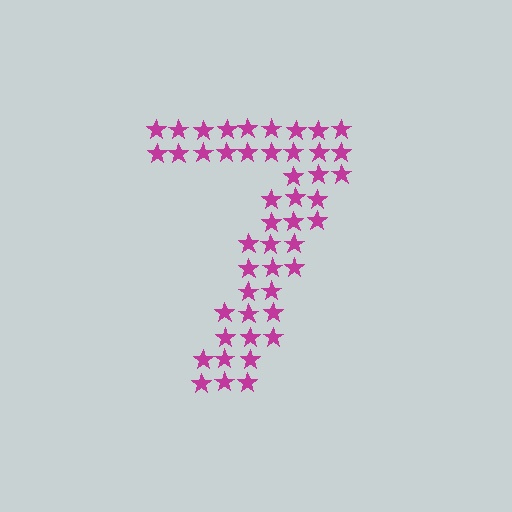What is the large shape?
The large shape is the digit 7.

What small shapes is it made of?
It is made of small stars.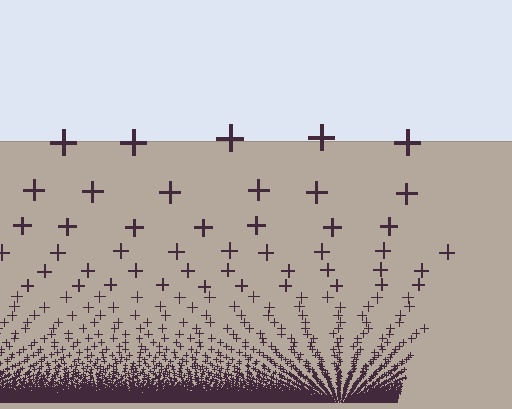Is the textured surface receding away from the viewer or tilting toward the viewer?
The surface appears to tilt toward the viewer. Texture elements get larger and sparser toward the top.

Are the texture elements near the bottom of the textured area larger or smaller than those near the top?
Smaller. The gradient is inverted — elements near the bottom are smaller and denser.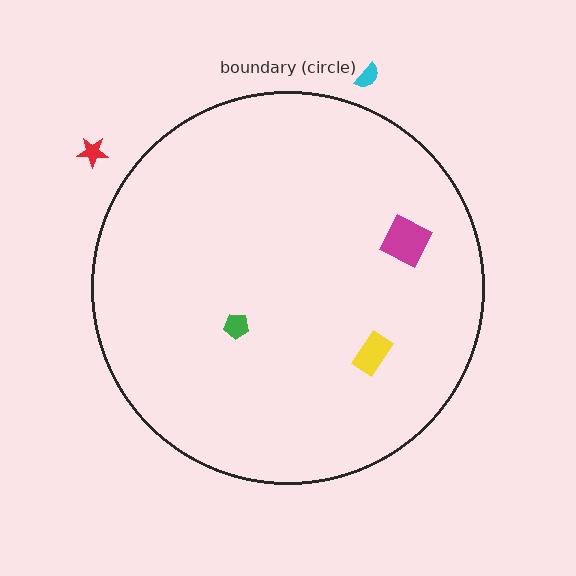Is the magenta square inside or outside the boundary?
Inside.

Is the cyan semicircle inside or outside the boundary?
Outside.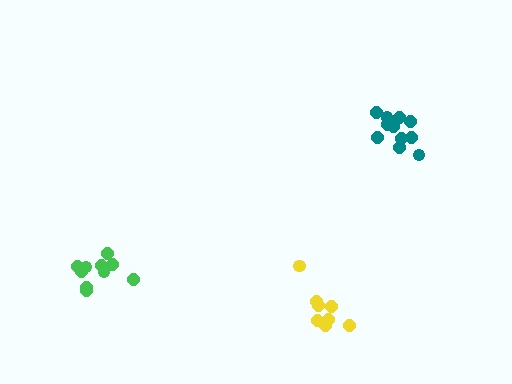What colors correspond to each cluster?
The clusters are colored: teal, yellow, green.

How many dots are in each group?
Group 1: 11 dots, Group 2: 8 dots, Group 3: 10 dots (29 total).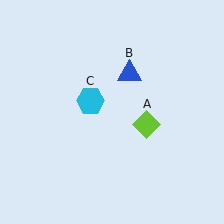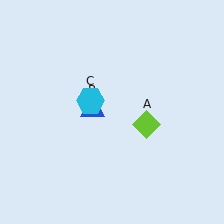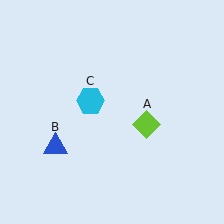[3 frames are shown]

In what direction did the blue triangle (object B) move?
The blue triangle (object B) moved down and to the left.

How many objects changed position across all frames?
1 object changed position: blue triangle (object B).